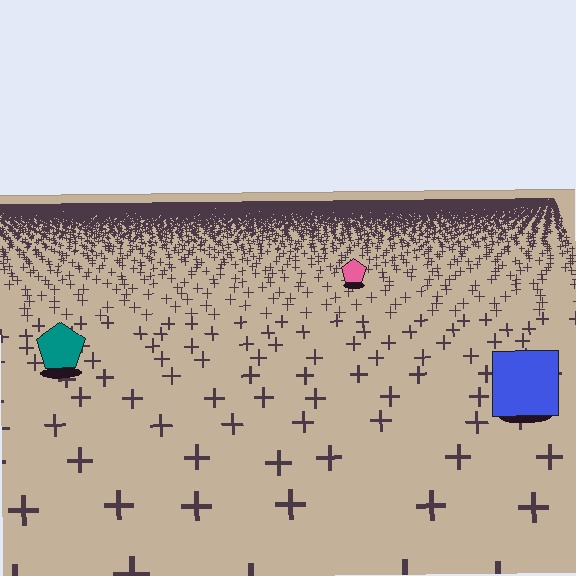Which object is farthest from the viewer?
The pink pentagon is farthest from the viewer. It appears smaller and the ground texture around it is denser.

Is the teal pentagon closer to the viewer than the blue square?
No. The blue square is closer — you can tell from the texture gradient: the ground texture is coarser near it.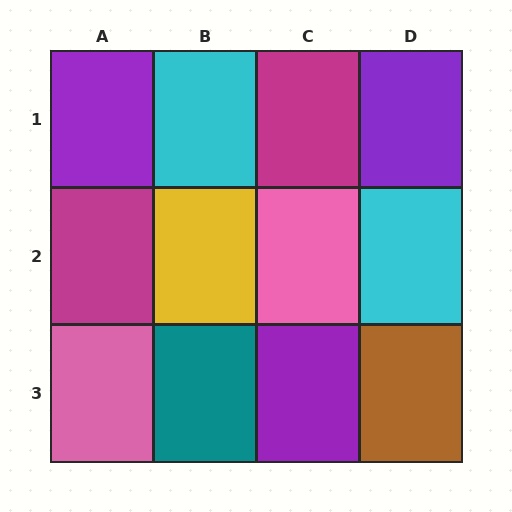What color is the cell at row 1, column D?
Purple.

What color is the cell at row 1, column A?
Purple.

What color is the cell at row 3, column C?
Purple.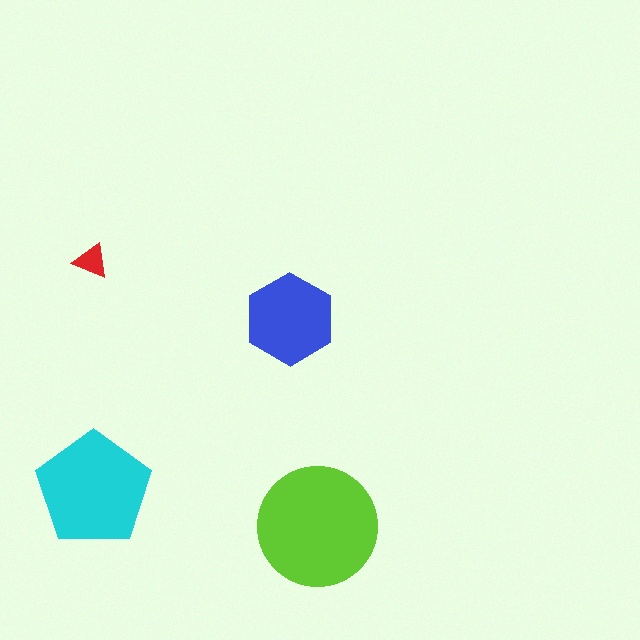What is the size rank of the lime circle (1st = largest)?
1st.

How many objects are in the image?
There are 4 objects in the image.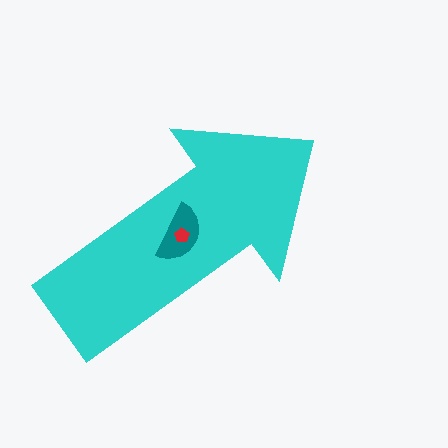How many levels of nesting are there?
3.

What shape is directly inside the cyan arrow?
The teal semicircle.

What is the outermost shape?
The cyan arrow.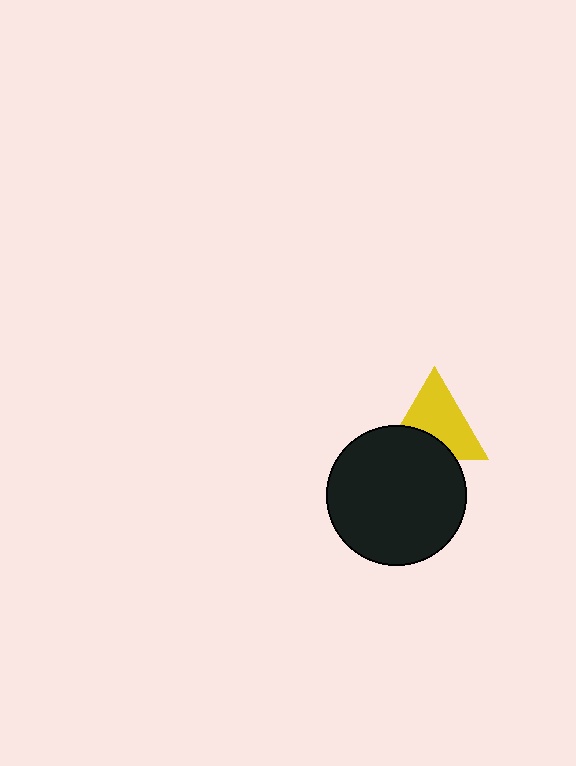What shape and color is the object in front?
The object in front is a black circle.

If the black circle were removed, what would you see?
You would see the complete yellow triangle.